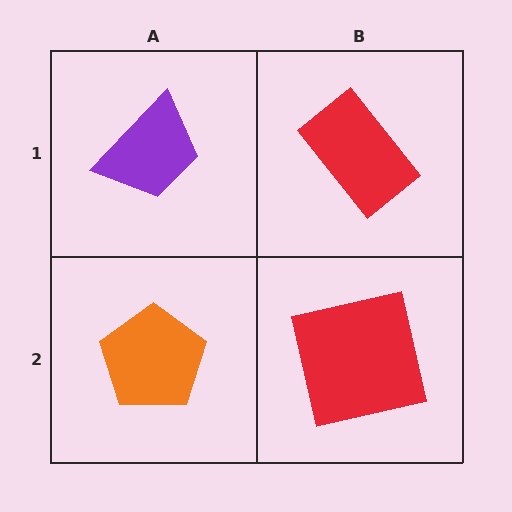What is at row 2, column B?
A red square.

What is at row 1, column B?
A red rectangle.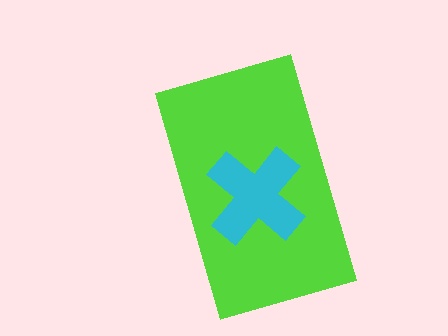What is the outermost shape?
The lime rectangle.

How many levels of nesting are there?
2.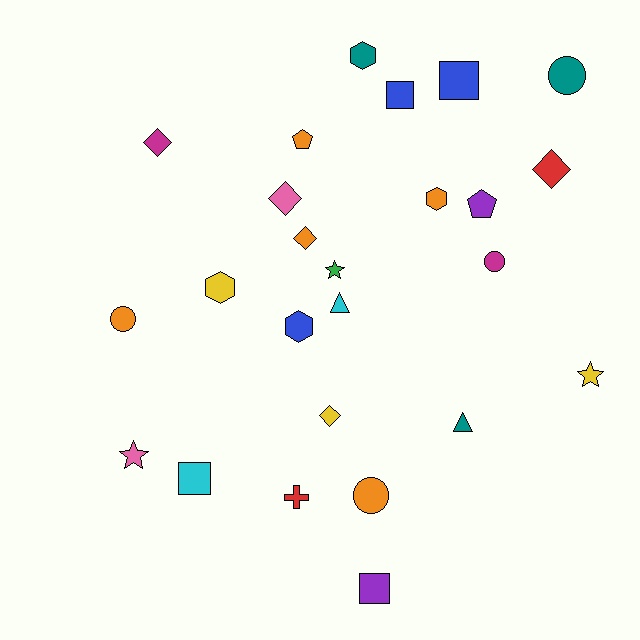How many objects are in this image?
There are 25 objects.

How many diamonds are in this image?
There are 5 diamonds.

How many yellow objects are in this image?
There are 3 yellow objects.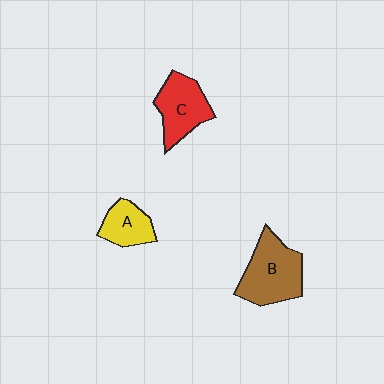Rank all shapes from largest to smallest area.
From largest to smallest: B (brown), C (red), A (yellow).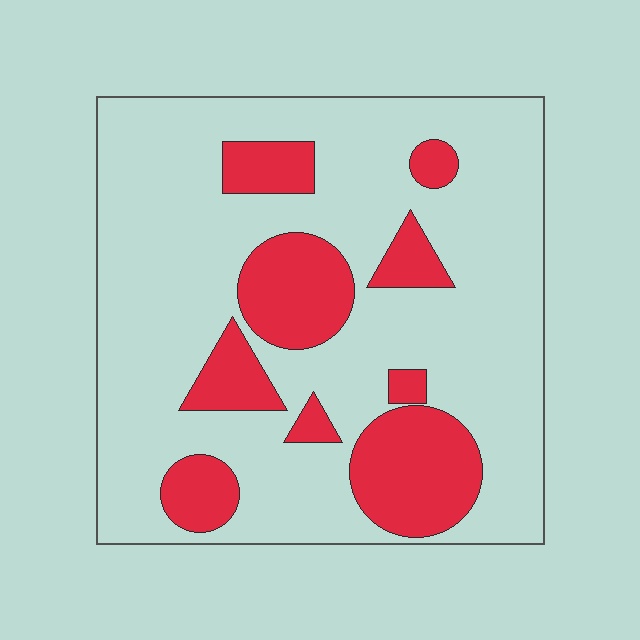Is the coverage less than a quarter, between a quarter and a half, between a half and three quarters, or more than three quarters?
Less than a quarter.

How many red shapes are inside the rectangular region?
9.